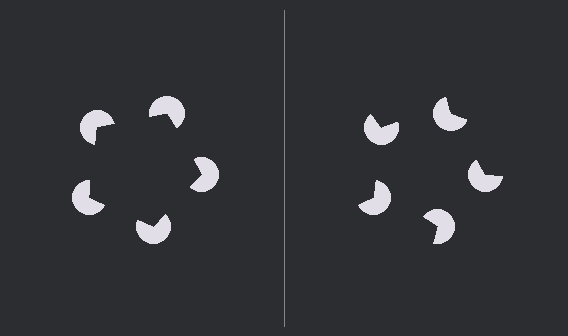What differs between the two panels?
The pac-man discs are positioned identically on both sides; only the wedge orientations differ. On the left they align to a pentagon; on the right they are misaligned.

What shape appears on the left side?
An illusory pentagon.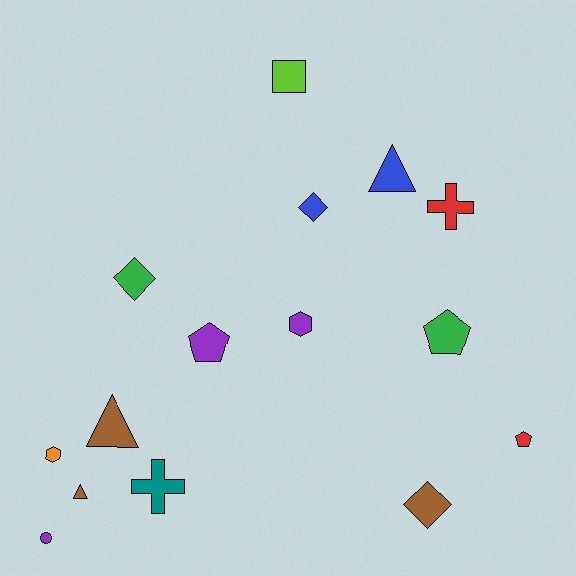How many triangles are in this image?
There are 3 triangles.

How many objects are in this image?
There are 15 objects.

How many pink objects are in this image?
There are no pink objects.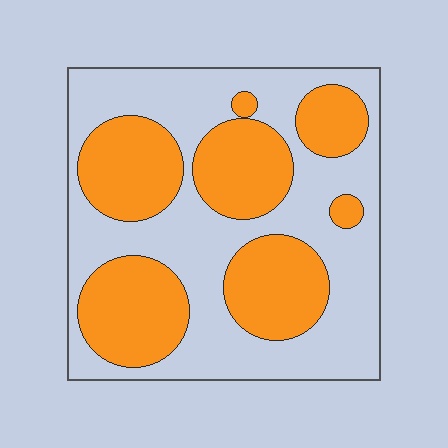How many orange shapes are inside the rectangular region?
7.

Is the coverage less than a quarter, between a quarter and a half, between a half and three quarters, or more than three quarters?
Between a quarter and a half.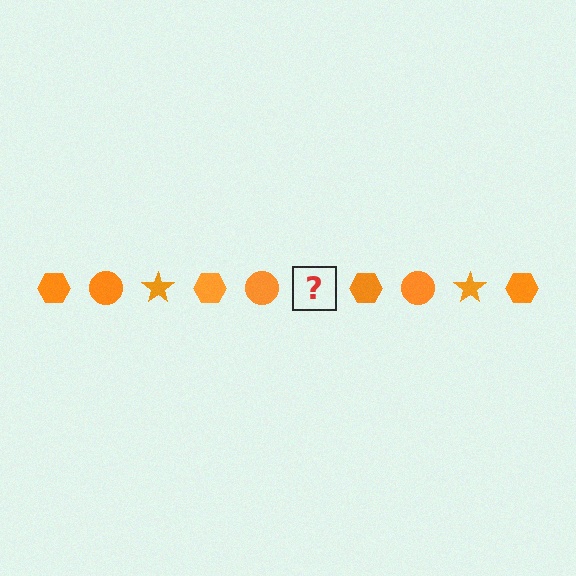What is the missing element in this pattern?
The missing element is an orange star.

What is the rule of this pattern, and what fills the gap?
The rule is that the pattern cycles through hexagon, circle, star shapes in orange. The gap should be filled with an orange star.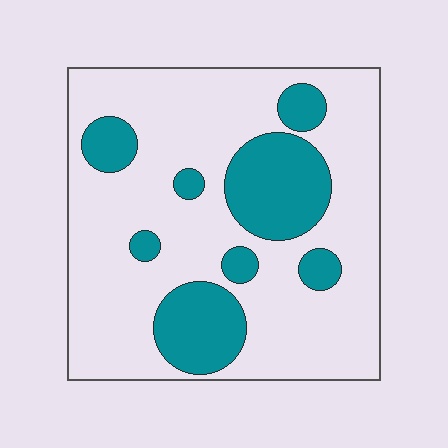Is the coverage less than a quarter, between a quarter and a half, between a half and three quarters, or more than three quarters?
Between a quarter and a half.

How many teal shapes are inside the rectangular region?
8.